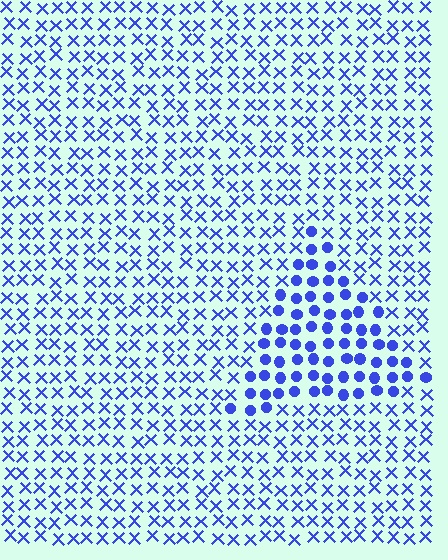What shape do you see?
I see a triangle.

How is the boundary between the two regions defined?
The boundary is defined by a change in element shape: circles inside vs. X marks outside. All elements share the same color and spacing.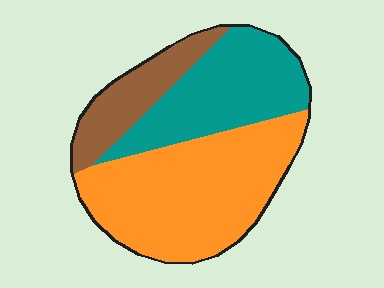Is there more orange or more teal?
Orange.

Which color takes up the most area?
Orange, at roughly 50%.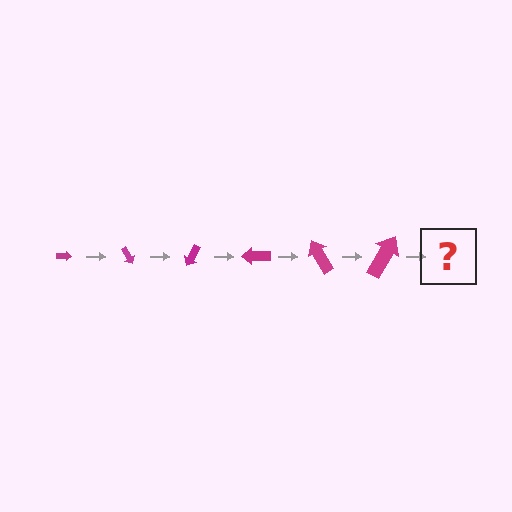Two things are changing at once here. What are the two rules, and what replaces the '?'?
The two rules are that the arrow grows larger each step and it rotates 60 degrees each step. The '?' should be an arrow, larger than the previous one and rotated 360 degrees from the start.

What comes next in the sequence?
The next element should be an arrow, larger than the previous one and rotated 360 degrees from the start.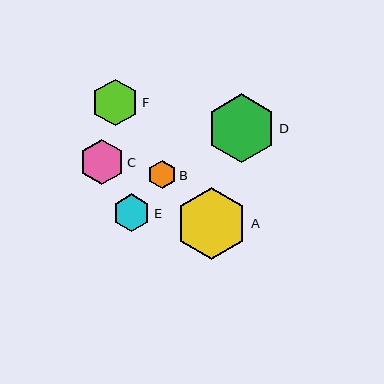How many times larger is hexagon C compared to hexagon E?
Hexagon C is approximately 1.2 times the size of hexagon E.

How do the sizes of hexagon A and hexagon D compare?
Hexagon A and hexagon D are approximately the same size.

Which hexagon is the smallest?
Hexagon B is the smallest with a size of approximately 28 pixels.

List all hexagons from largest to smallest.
From largest to smallest: A, D, F, C, E, B.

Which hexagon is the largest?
Hexagon A is the largest with a size of approximately 72 pixels.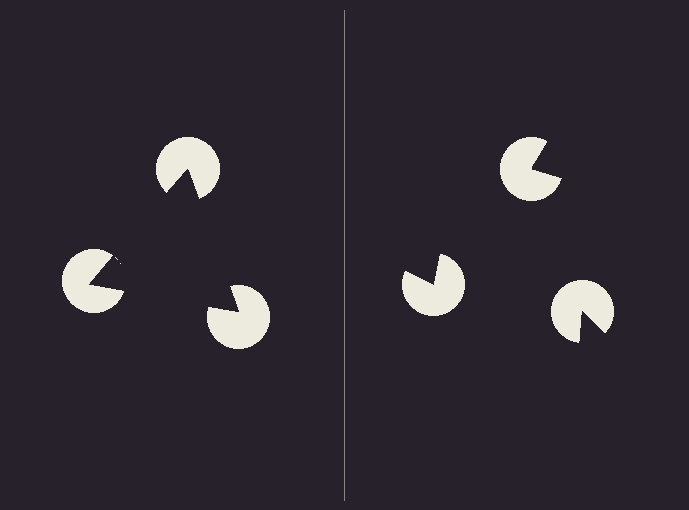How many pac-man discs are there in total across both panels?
6 — 3 on each side.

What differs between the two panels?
The pac-man discs are positioned identically on both sides; only the wedge orientations differ. On the left they align to a triangle; on the right they are misaligned.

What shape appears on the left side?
An illusory triangle.